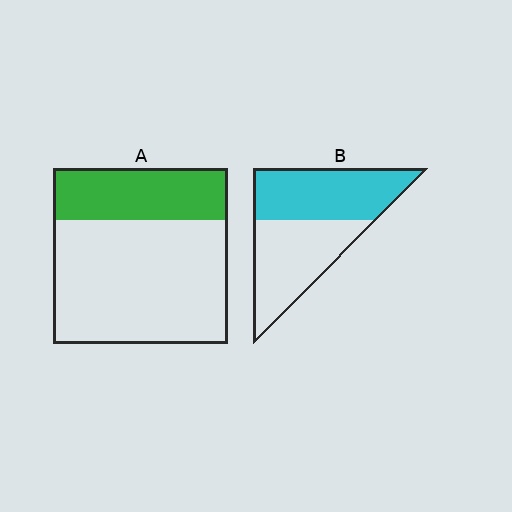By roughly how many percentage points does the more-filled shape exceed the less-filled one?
By roughly 20 percentage points (B over A).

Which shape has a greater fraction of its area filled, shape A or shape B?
Shape B.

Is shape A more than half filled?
No.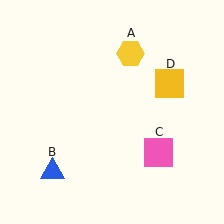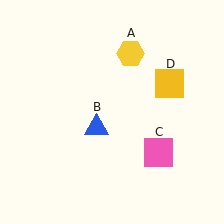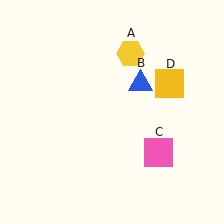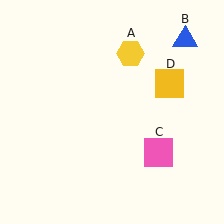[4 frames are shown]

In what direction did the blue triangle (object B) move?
The blue triangle (object B) moved up and to the right.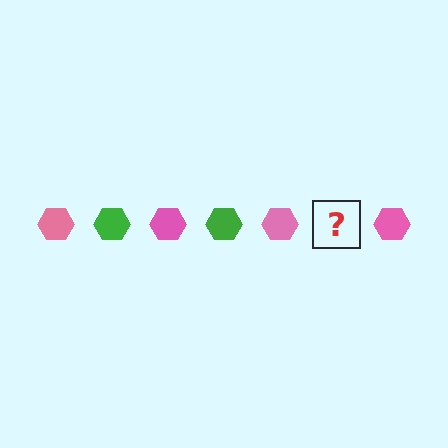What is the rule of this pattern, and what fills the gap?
The rule is that the pattern cycles through pink, green hexagons. The gap should be filled with a green hexagon.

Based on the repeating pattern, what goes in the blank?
The blank should be a green hexagon.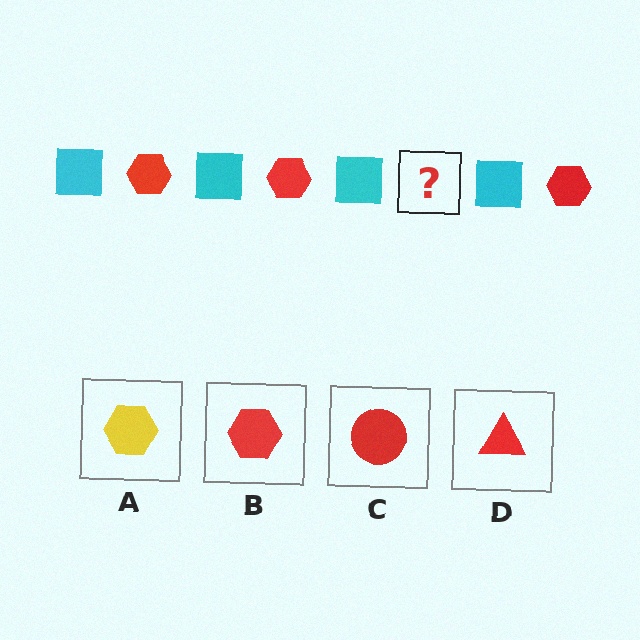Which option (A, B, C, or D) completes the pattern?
B.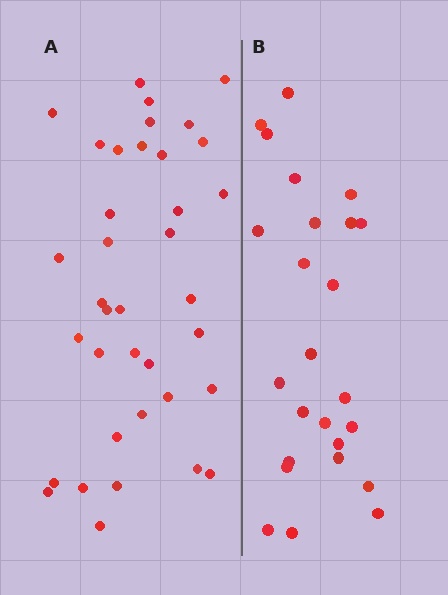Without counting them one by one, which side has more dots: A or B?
Region A (the left region) has more dots.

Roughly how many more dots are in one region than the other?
Region A has roughly 12 or so more dots than region B.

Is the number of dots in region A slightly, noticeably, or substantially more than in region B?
Region A has substantially more. The ratio is roughly 1.5 to 1.